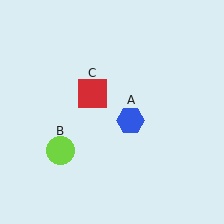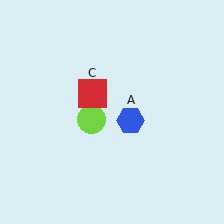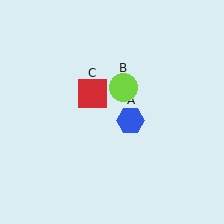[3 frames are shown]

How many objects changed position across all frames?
1 object changed position: lime circle (object B).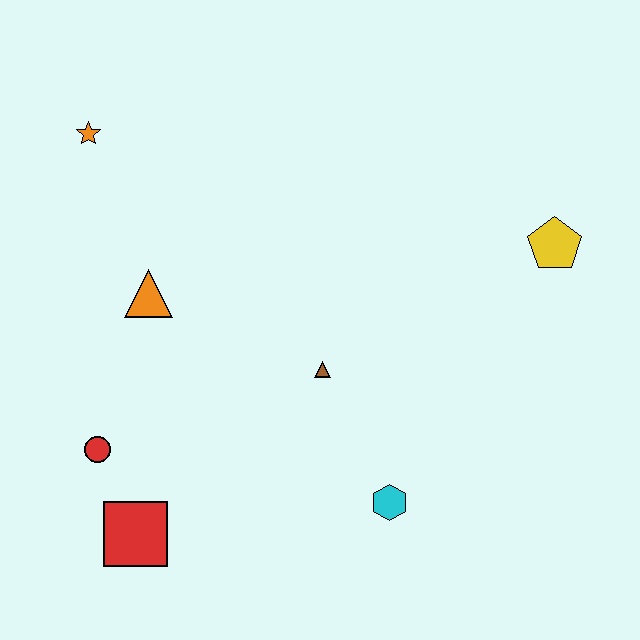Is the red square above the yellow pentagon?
No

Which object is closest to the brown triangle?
The cyan hexagon is closest to the brown triangle.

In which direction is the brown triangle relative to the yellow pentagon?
The brown triangle is to the left of the yellow pentagon.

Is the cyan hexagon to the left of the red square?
No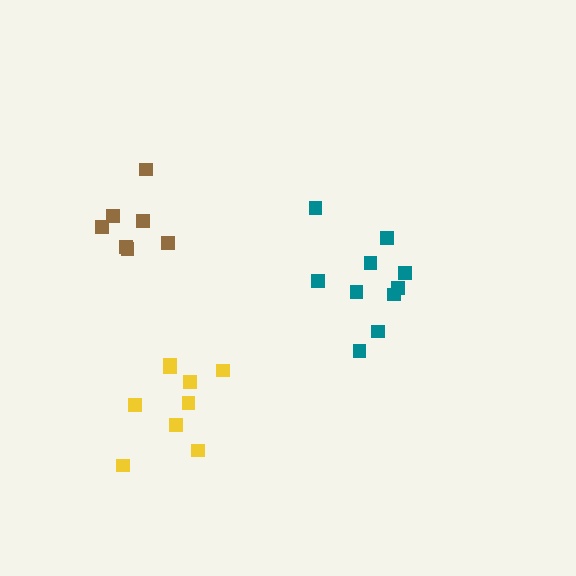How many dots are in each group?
Group 1: 9 dots, Group 2: 7 dots, Group 3: 10 dots (26 total).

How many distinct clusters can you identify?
There are 3 distinct clusters.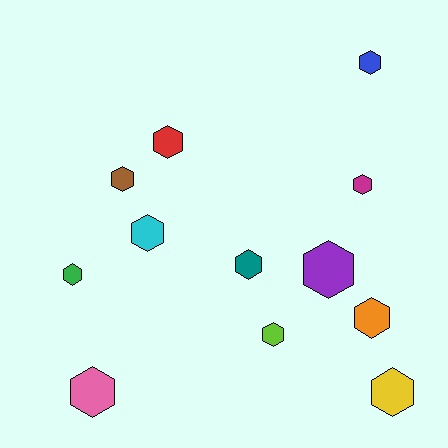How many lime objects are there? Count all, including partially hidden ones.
There is 1 lime object.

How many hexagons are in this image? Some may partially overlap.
There are 12 hexagons.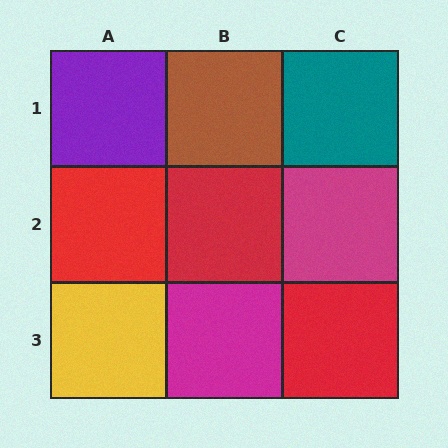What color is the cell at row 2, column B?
Red.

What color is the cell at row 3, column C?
Red.